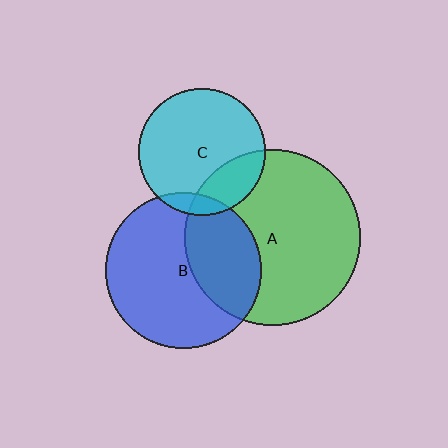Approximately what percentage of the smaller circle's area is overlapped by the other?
Approximately 25%.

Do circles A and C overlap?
Yes.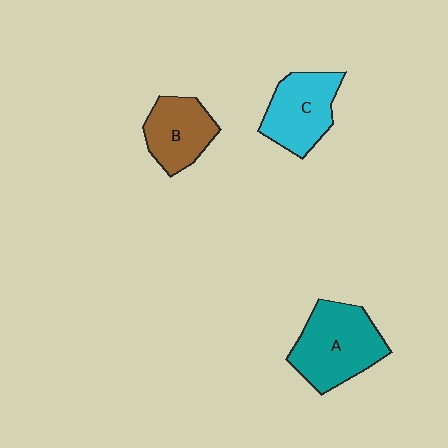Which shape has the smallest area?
Shape B (brown).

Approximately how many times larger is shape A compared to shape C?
Approximately 1.3 times.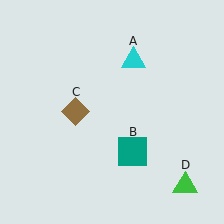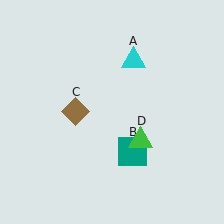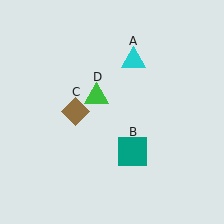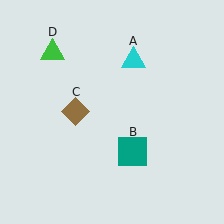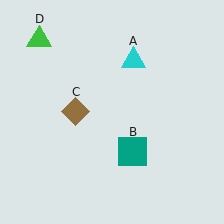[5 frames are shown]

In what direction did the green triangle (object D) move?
The green triangle (object D) moved up and to the left.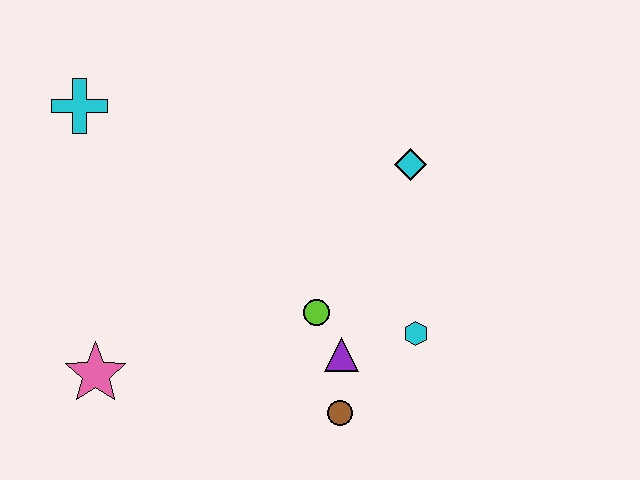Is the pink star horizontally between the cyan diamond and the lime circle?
No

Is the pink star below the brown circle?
No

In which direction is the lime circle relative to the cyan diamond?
The lime circle is below the cyan diamond.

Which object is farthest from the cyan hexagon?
The cyan cross is farthest from the cyan hexagon.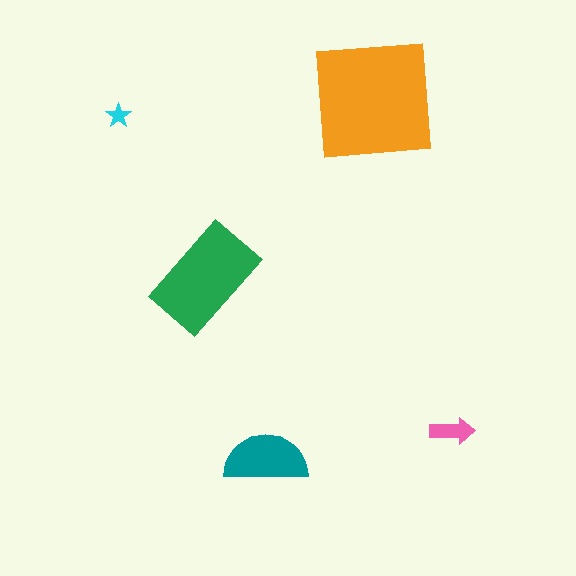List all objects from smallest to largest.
The cyan star, the pink arrow, the teal semicircle, the green rectangle, the orange square.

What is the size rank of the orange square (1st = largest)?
1st.